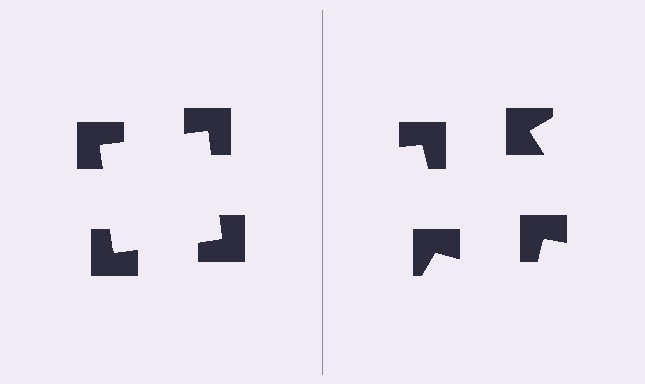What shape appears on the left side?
An illusory square.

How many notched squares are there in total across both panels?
8 — 4 on each side.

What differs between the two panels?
The notched squares are positioned identically on both sides; only the wedge orientations differ. On the left they align to a square; on the right they are misaligned.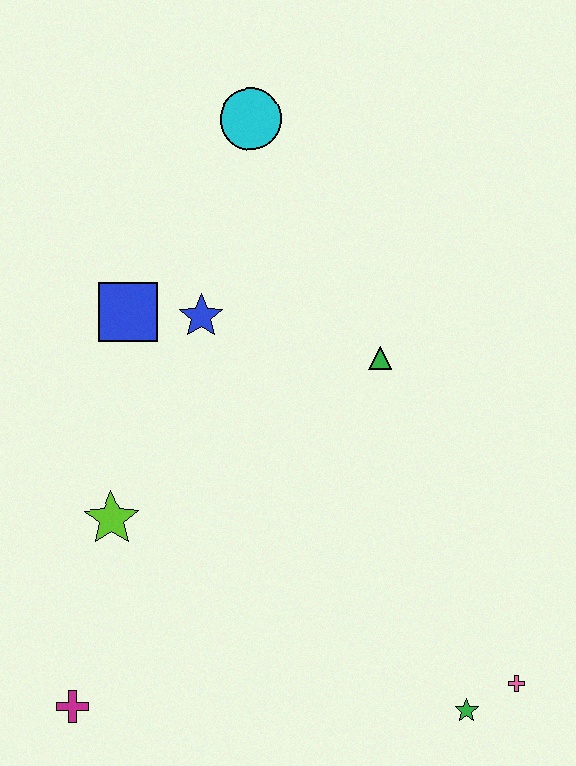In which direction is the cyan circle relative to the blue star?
The cyan circle is above the blue star.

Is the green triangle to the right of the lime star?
Yes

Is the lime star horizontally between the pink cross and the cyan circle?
No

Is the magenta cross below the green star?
No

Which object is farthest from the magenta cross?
The cyan circle is farthest from the magenta cross.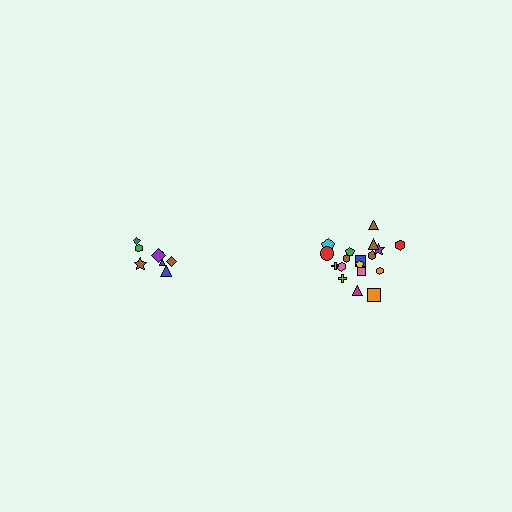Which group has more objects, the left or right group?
The right group.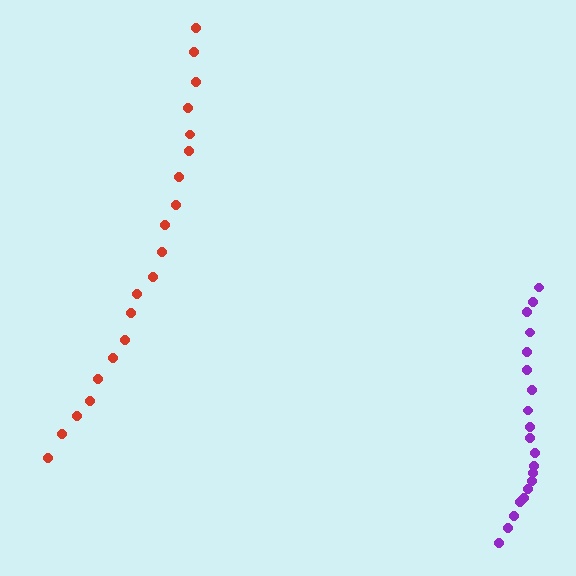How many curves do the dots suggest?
There are 2 distinct paths.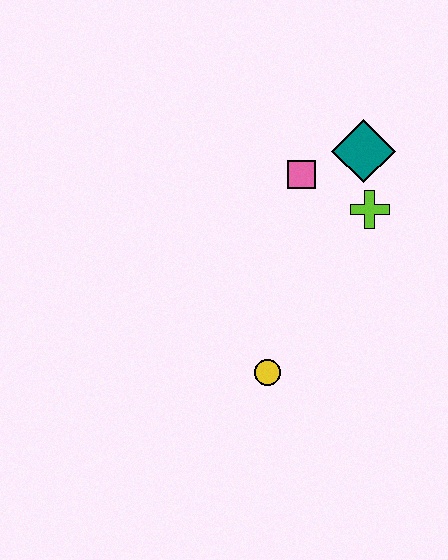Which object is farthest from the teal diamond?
The yellow circle is farthest from the teal diamond.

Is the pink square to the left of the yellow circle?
No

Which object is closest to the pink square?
The teal diamond is closest to the pink square.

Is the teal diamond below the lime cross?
No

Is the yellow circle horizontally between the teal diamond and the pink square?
No